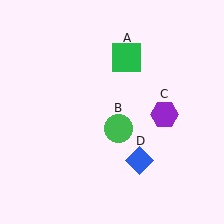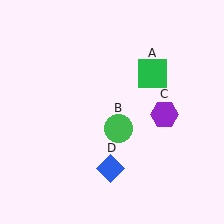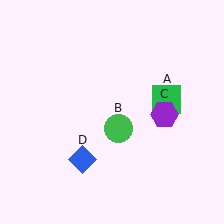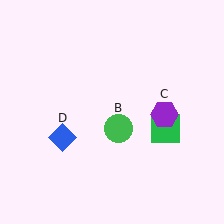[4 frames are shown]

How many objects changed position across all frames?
2 objects changed position: green square (object A), blue diamond (object D).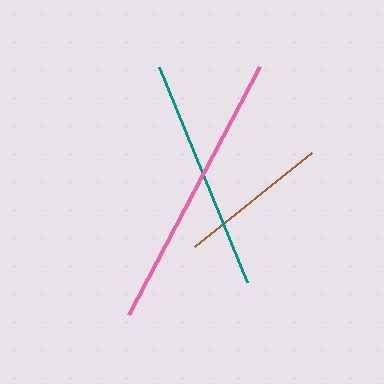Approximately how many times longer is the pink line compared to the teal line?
The pink line is approximately 1.2 times the length of the teal line.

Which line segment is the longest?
The pink line is the longest at approximately 280 pixels.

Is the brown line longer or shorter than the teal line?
The teal line is longer than the brown line.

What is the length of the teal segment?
The teal segment is approximately 232 pixels long.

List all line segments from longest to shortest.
From longest to shortest: pink, teal, brown.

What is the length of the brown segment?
The brown segment is approximately 150 pixels long.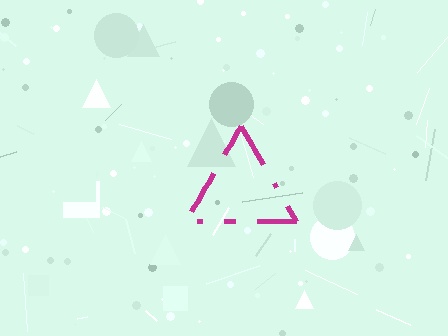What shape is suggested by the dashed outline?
The dashed outline suggests a triangle.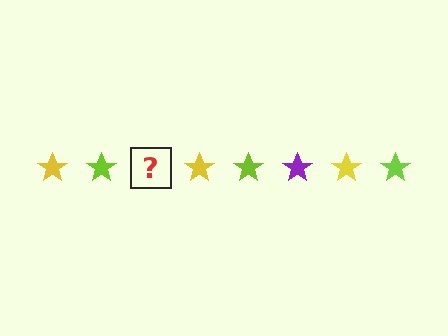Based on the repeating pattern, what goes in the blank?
The blank should be a purple star.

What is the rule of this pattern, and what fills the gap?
The rule is that the pattern cycles through yellow, lime, purple stars. The gap should be filled with a purple star.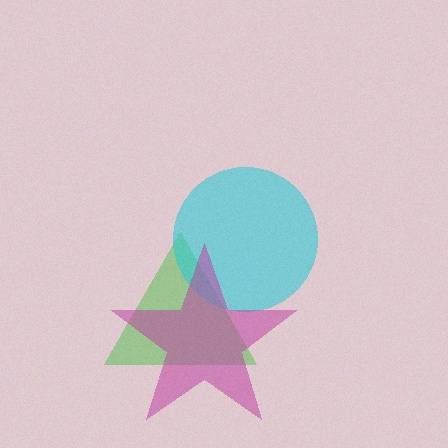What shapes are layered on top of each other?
The layered shapes are: a green triangle, a cyan circle, a magenta star.